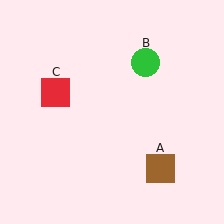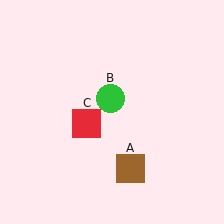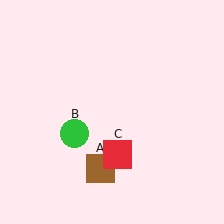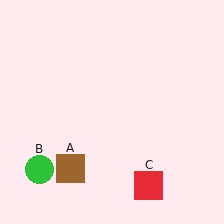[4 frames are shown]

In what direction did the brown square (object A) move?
The brown square (object A) moved left.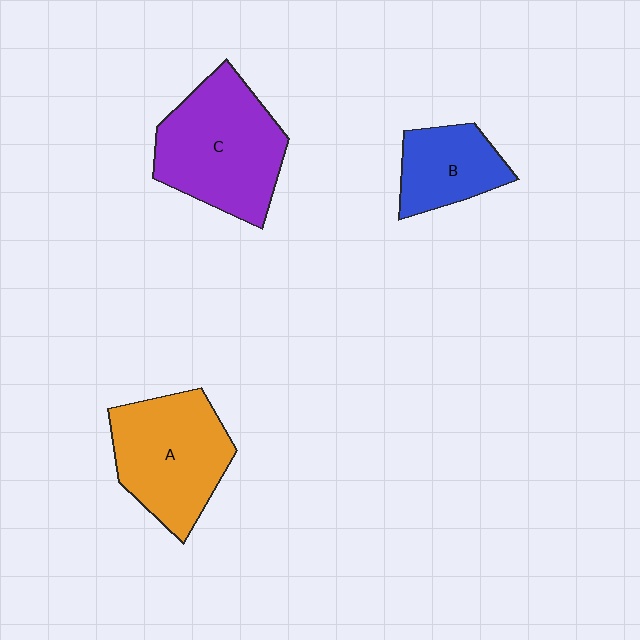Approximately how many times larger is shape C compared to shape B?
Approximately 1.8 times.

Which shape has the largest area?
Shape C (purple).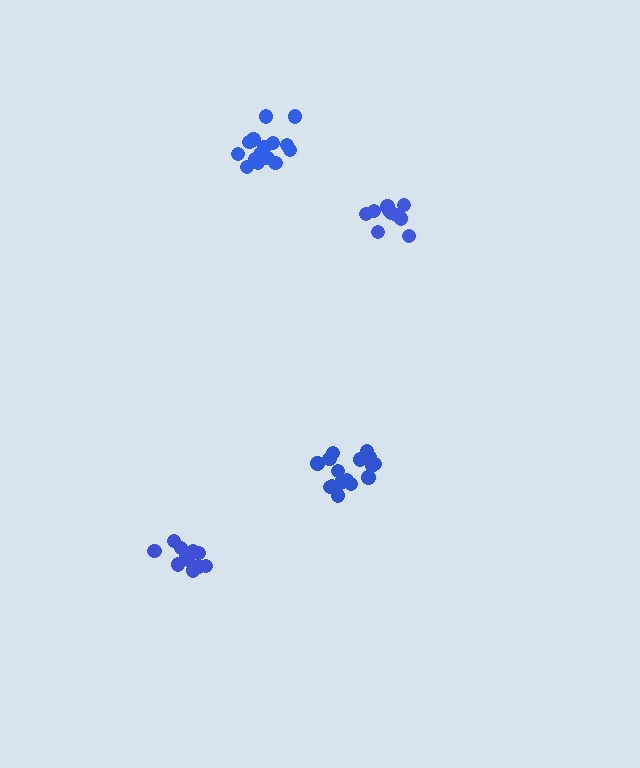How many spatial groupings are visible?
There are 4 spatial groupings.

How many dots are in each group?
Group 1: 10 dots, Group 2: 15 dots, Group 3: 16 dots, Group 4: 11 dots (52 total).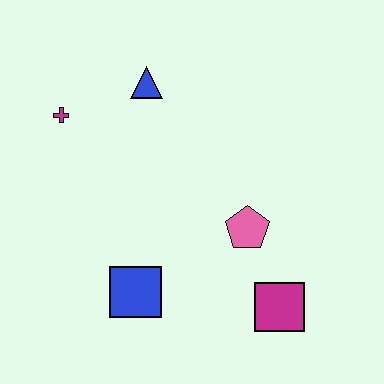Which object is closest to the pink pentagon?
The magenta square is closest to the pink pentagon.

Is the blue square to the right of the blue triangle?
No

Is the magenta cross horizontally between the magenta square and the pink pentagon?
No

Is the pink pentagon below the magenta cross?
Yes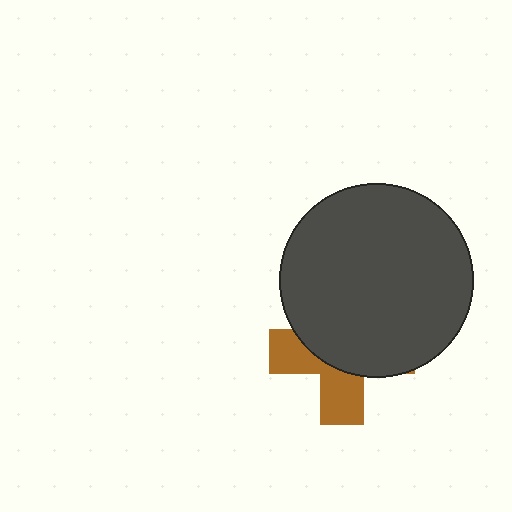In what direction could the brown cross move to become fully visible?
The brown cross could move down. That would shift it out from behind the dark gray circle entirely.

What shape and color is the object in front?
The object in front is a dark gray circle.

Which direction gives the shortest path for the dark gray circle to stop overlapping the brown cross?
Moving up gives the shortest separation.